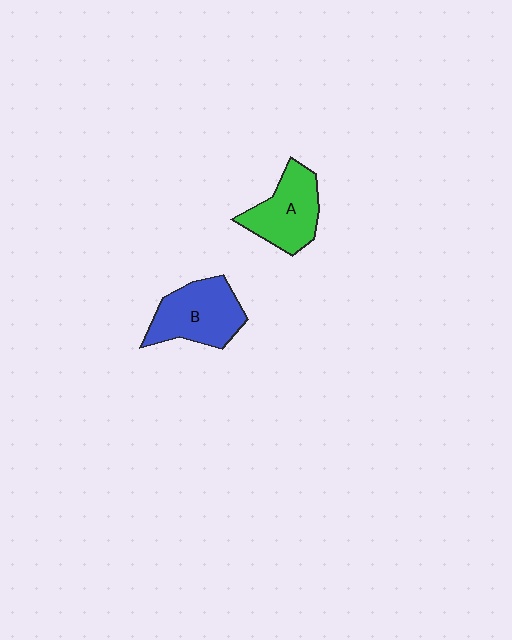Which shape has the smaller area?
Shape A (green).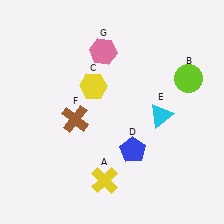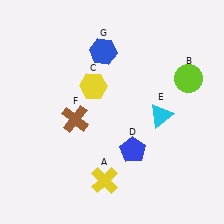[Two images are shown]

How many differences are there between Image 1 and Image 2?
There is 1 difference between the two images.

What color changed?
The hexagon (G) changed from pink in Image 1 to blue in Image 2.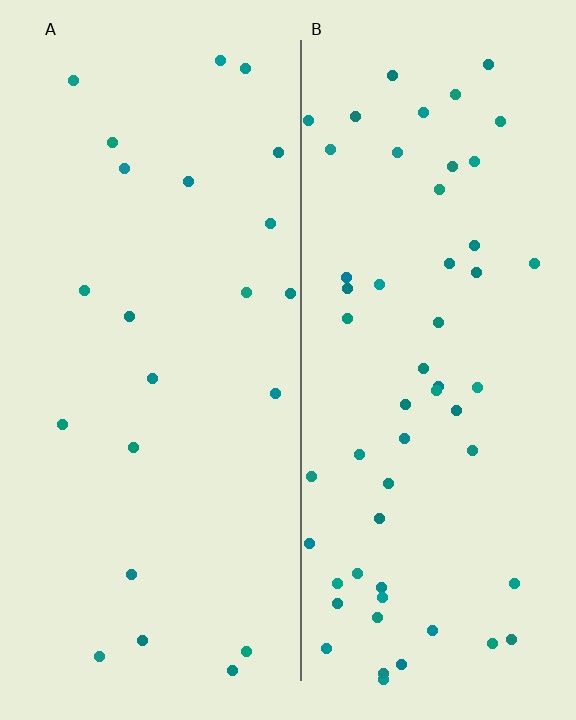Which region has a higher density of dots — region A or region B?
B (the right).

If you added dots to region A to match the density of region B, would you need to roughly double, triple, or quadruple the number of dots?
Approximately triple.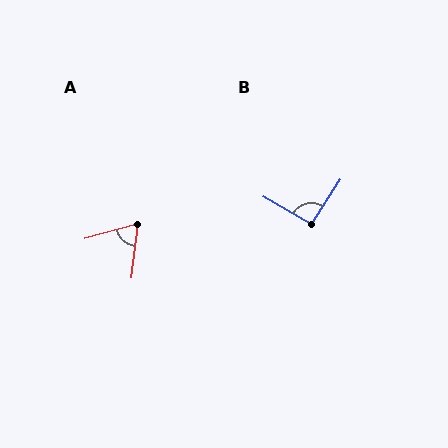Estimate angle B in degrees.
Approximately 92 degrees.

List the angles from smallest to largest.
A (67°), B (92°).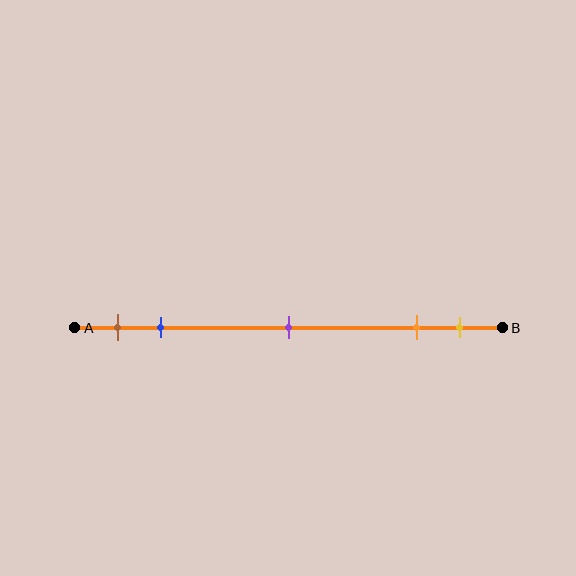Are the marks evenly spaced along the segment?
No, the marks are not evenly spaced.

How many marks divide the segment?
There are 5 marks dividing the segment.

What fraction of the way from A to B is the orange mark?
The orange mark is approximately 80% (0.8) of the way from A to B.